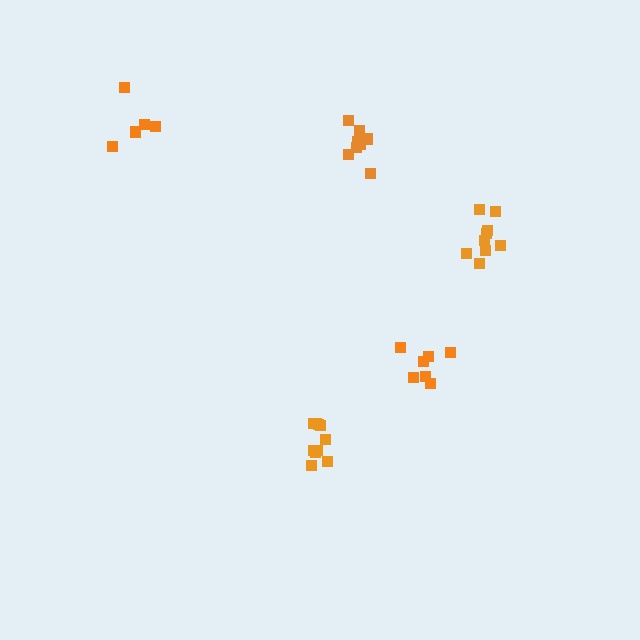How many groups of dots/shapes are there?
There are 5 groups.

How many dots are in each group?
Group 1: 9 dots, Group 2: 9 dots, Group 3: 5 dots, Group 4: 7 dots, Group 5: 10 dots (40 total).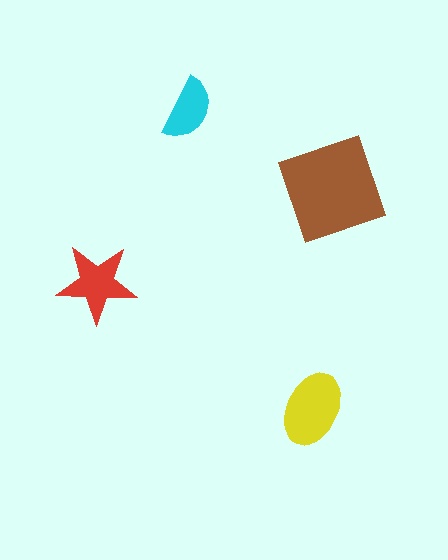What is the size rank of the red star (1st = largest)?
3rd.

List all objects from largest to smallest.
The brown diamond, the yellow ellipse, the red star, the cyan semicircle.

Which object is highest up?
The cyan semicircle is topmost.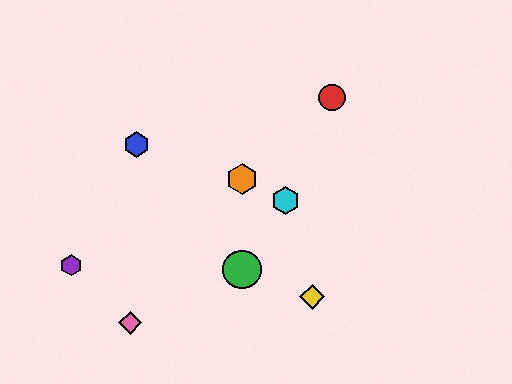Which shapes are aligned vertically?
The green circle, the orange hexagon are aligned vertically.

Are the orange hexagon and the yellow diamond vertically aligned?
No, the orange hexagon is at x≈242 and the yellow diamond is at x≈312.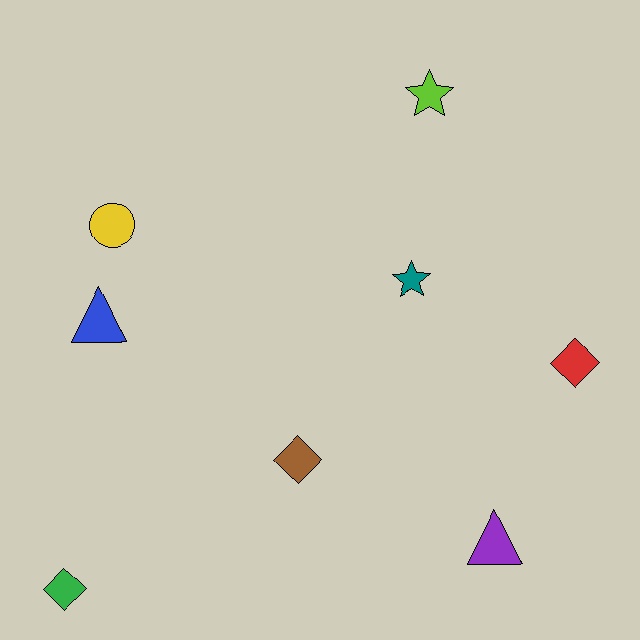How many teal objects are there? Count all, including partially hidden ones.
There is 1 teal object.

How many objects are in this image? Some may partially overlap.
There are 8 objects.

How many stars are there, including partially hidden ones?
There are 2 stars.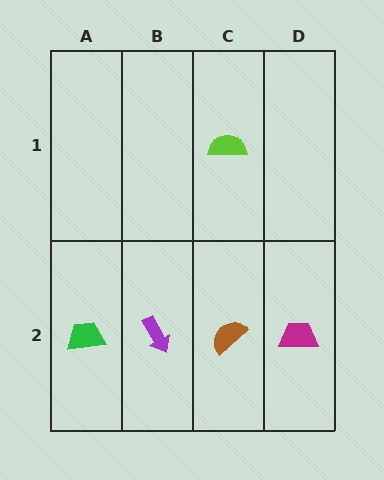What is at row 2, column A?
A green trapezoid.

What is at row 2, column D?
A magenta trapezoid.